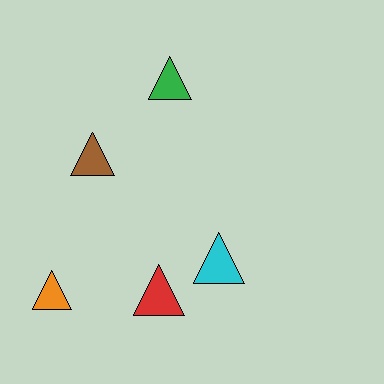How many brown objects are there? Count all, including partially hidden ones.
There is 1 brown object.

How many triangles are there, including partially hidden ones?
There are 5 triangles.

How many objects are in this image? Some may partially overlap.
There are 5 objects.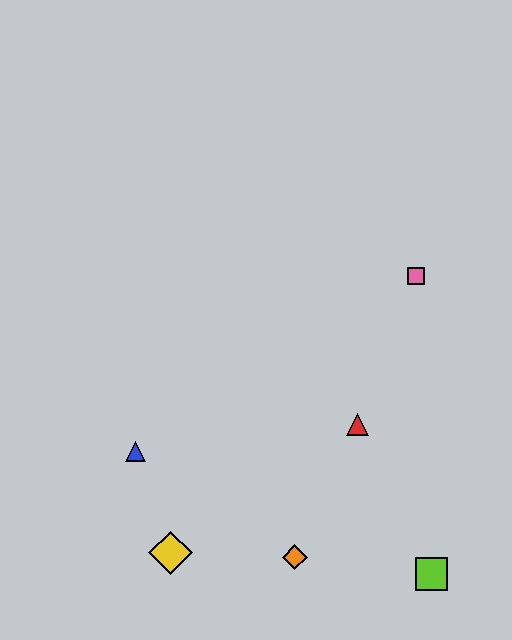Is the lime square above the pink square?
No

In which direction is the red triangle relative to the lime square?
The red triangle is above the lime square.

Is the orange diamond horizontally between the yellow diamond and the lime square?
Yes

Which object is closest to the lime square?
The orange diamond is closest to the lime square.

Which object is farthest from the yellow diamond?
The pink square is farthest from the yellow diamond.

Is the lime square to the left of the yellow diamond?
No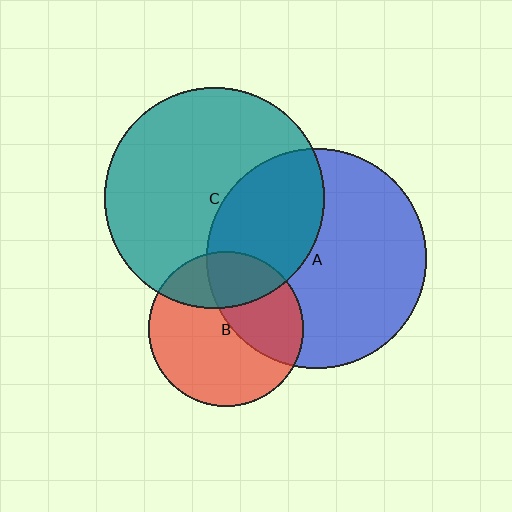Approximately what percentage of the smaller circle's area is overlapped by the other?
Approximately 40%.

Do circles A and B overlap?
Yes.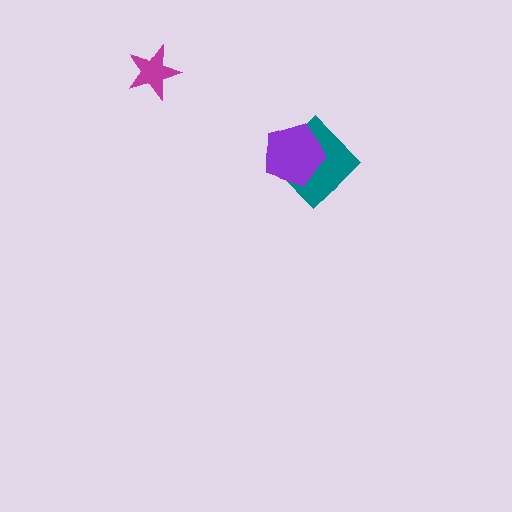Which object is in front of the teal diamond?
The purple pentagon is in front of the teal diamond.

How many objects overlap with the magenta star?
0 objects overlap with the magenta star.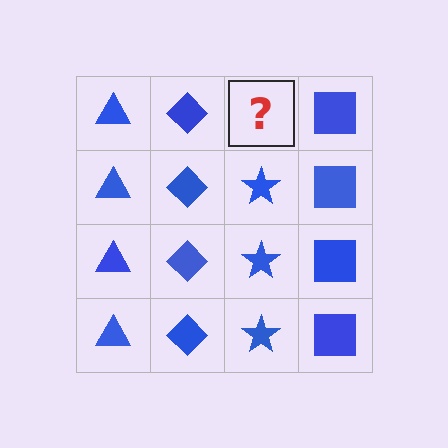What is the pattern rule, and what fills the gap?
The rule is that each column has a consistent shape. The gap should be filled with a blue star.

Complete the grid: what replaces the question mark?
The question mark should be replaced with a blue star.